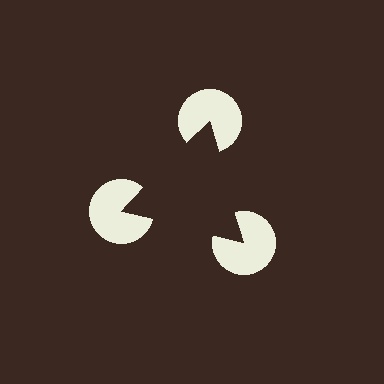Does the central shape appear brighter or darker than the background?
It typically appears slightly darker than the background, even though no actual brightness change is drawn.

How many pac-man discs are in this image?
There are 3 — one at each vertex of the illusory triangle.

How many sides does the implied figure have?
3 sides.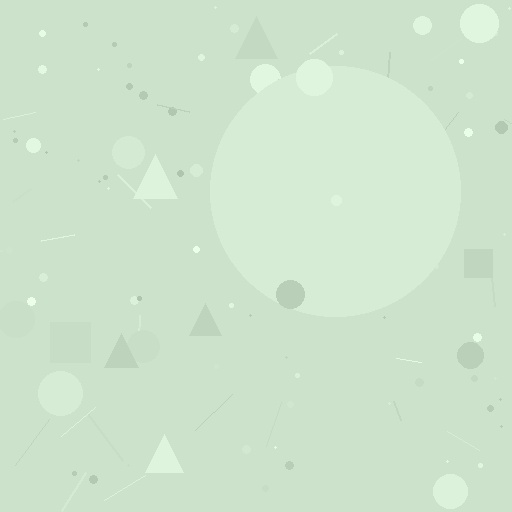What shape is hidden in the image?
A circle is hidden in the image.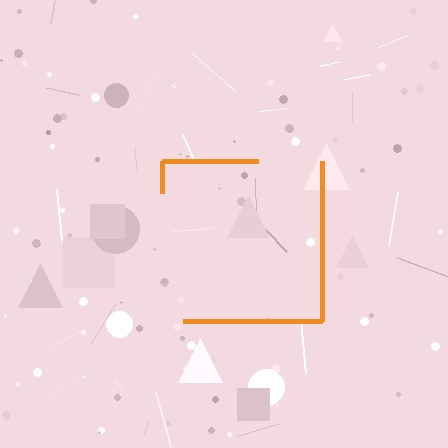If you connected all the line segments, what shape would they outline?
They would outline a square.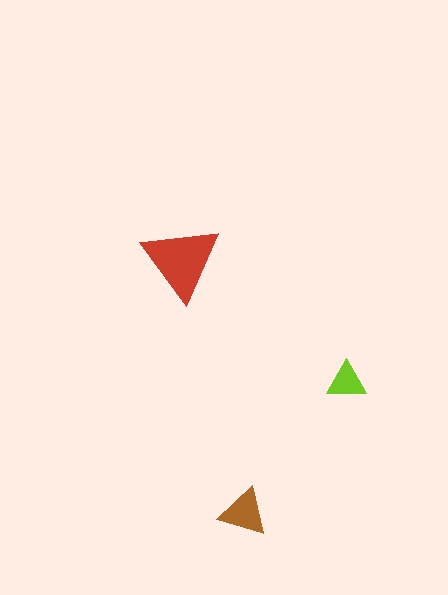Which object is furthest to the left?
The red triangle is leftmost.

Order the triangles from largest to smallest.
the red one, the brown one, the lime one.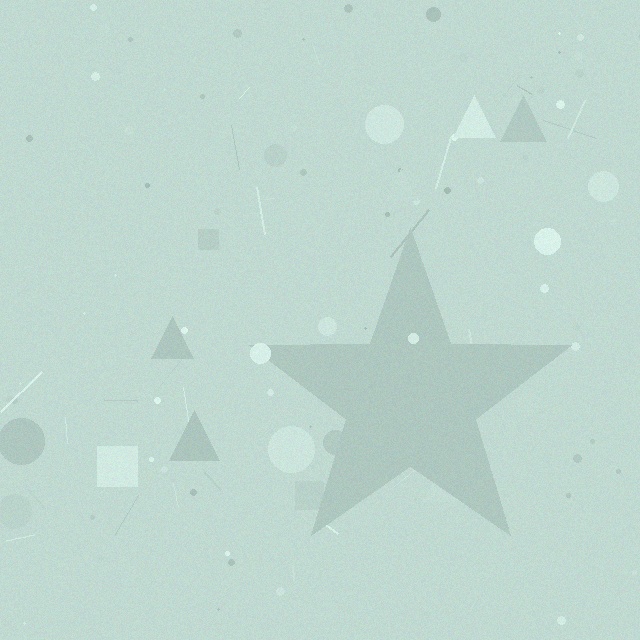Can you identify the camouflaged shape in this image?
The camouflaged shape is a star.